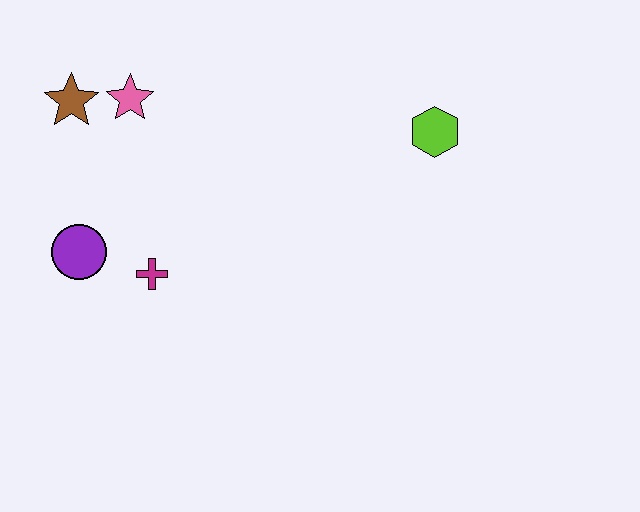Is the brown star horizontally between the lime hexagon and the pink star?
No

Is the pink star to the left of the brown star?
No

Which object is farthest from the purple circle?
The lime hexagon is farthest from the purple circle.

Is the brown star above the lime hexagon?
Yes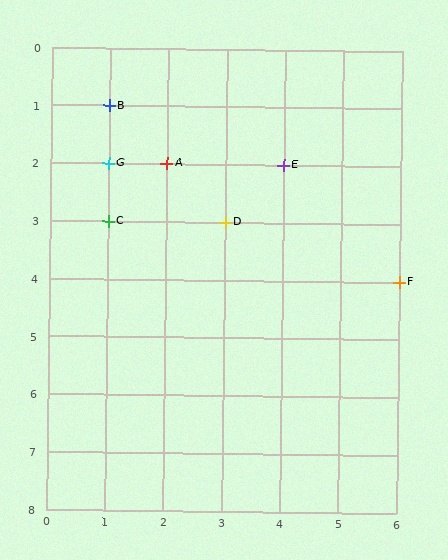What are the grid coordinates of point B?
Point B is at grid coordinates (1, 1).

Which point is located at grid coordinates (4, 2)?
Point E is at (4, 2).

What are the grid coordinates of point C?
Point C is at grid coordinates (1, 3).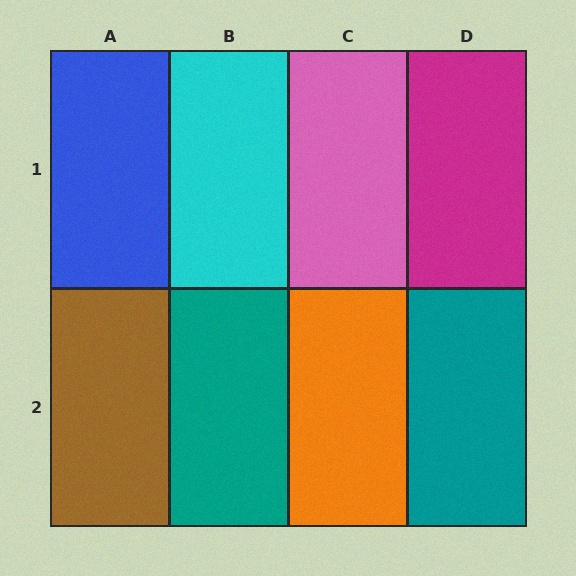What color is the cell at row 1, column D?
Magenta.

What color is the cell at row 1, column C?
Pink.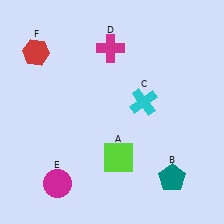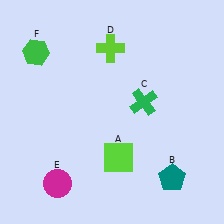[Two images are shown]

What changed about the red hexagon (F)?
In Image 1, F is red. In Image 2, it changed to green.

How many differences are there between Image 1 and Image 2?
There are 3 differences between the two images.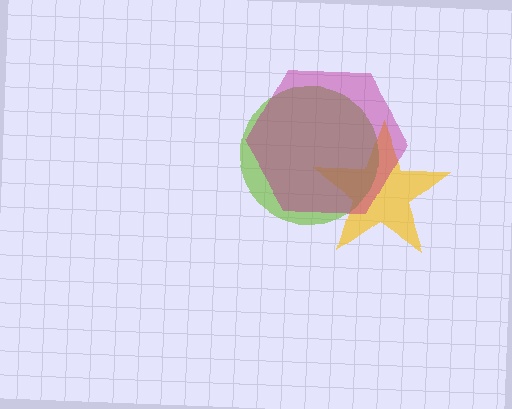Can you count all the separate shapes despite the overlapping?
Yes, there are 3 separate shapes.